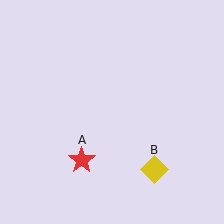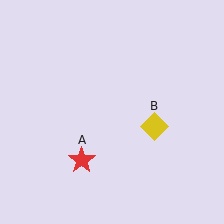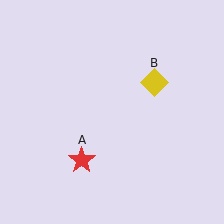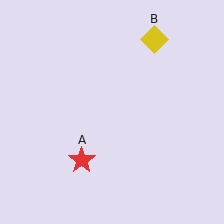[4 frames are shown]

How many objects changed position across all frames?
1 object changed position: yellow diamond (object B).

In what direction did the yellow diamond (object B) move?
The yellow diamond (object B) moved up.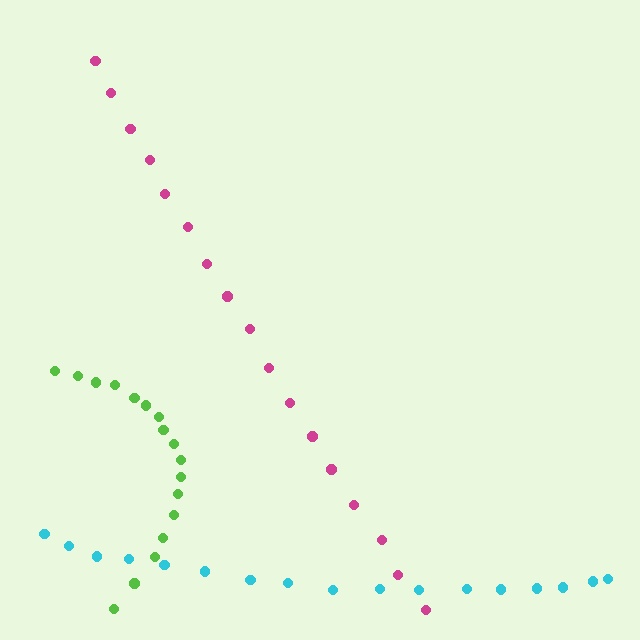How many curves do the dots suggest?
There are 3 distinct paths.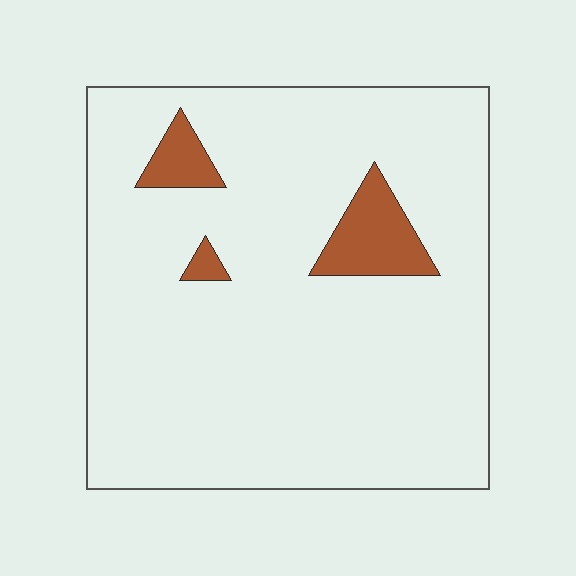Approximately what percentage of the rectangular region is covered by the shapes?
Approximately 10%.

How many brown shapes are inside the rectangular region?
3.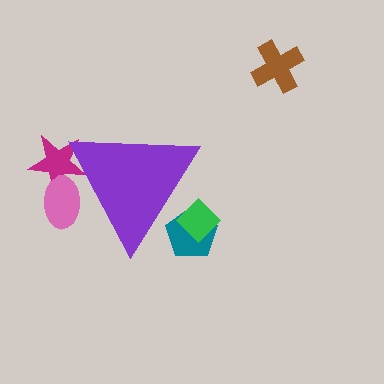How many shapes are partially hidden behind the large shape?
4 shapes are partially hidden.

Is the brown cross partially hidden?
No, the brown cross is fully visible.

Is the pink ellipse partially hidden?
Yes, the pink ellipse is partially hidden behind the purple triangle.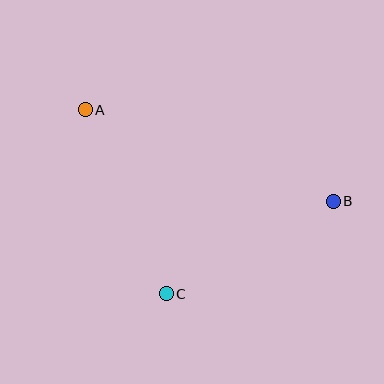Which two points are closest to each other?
Points B and C are closest to each other.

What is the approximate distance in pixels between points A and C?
The distance between A and C is approximately 201 pixels.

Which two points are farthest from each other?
Points A and B are farthest from each other.